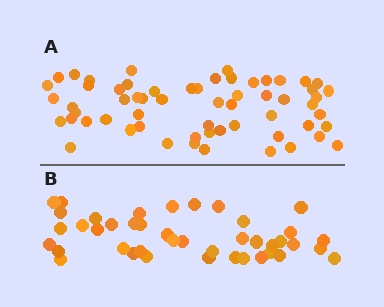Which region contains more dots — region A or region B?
Region A (the top region) has more dots.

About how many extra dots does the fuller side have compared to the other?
Region A has approximately 20 more dots than region B.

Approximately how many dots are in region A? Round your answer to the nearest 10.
About 60 dots.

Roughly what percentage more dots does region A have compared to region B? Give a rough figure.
About 45% more.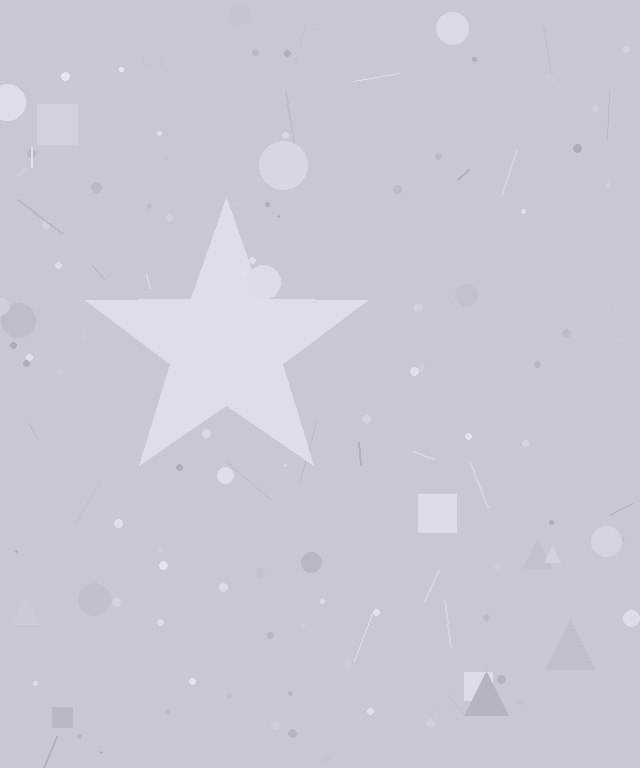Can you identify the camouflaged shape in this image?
The camouflaged shape is a star.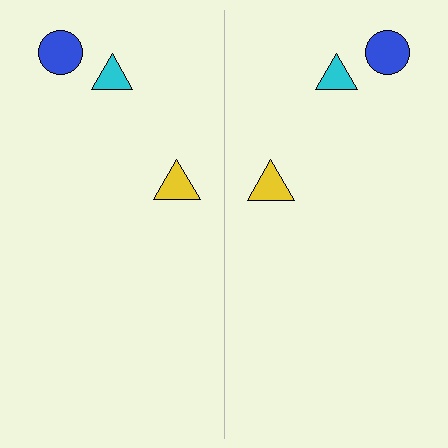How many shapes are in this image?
There are 6 shapes in this image.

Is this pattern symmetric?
Yes, this pattern has bilateral (reflection) symmetry.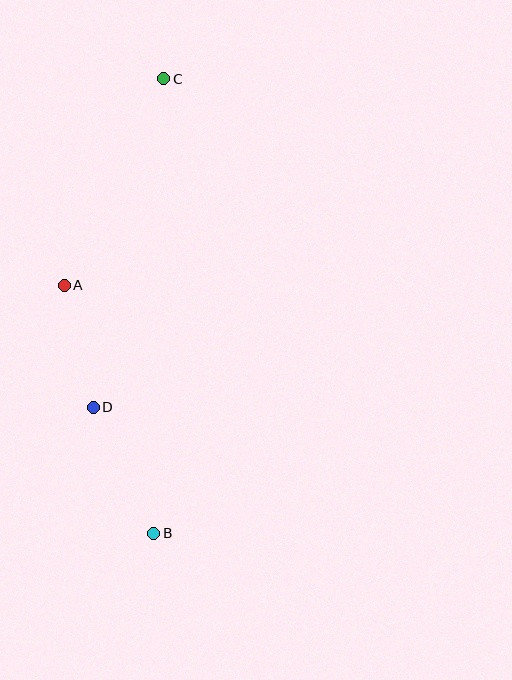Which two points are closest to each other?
Points A and D are closest to each other.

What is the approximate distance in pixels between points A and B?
The distance between A and B is approximately 264 pixels.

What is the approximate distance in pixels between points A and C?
The distance between A and C is approximately 229 pixels.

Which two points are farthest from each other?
Points B and C are farthest from each other.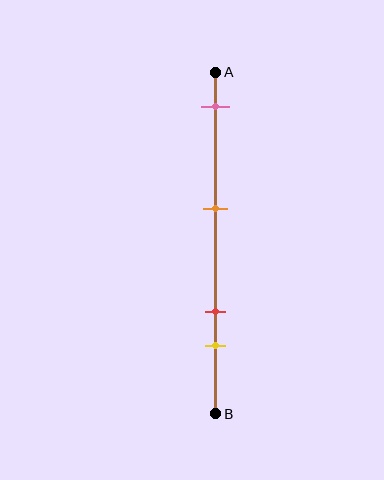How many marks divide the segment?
There are 4 marks dividing the segment.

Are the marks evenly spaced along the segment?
No, the marks are not evenly spaced.